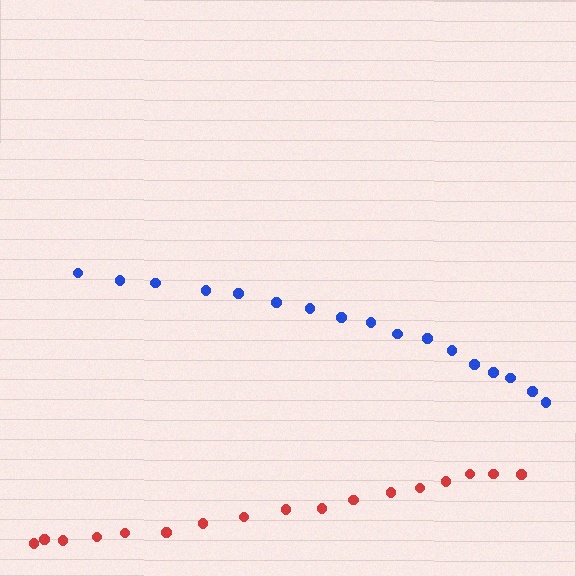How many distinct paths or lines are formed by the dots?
There are 2 distinct paths.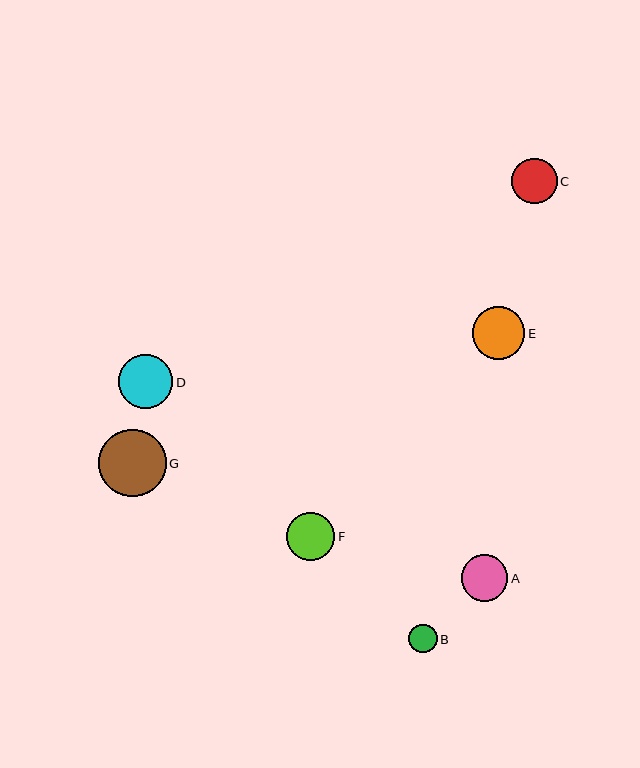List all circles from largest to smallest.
From largest to smallest: G, D, E, F, A, C, B.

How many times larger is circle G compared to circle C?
Circle G is approximately 1.5 times the size of circle C.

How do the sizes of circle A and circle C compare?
Circle A and circle C are approximately the same size.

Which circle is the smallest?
Circle B is the smallest with a size of approximately 28 pixels.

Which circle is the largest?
Circle G is the largest with a size of approximately 67 pixels.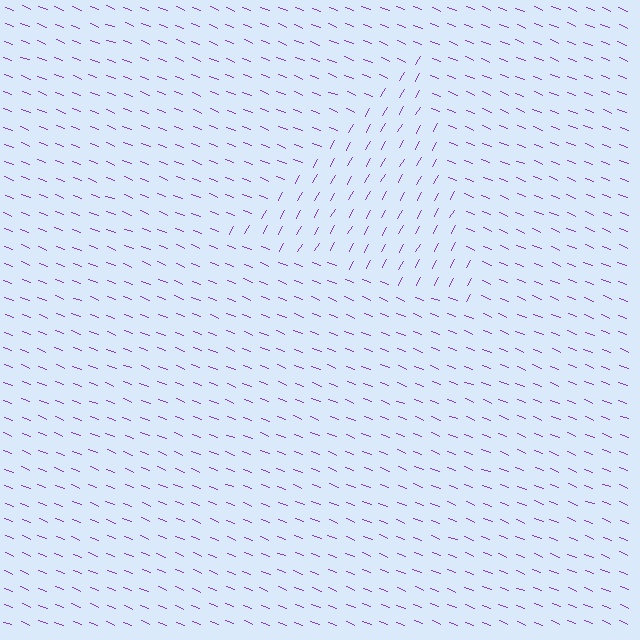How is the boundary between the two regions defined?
The boundary is defined purely by a change in line orientation (approximately 82 degrees difference). All lines are the same color and thickness.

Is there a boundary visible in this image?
Yes, there is a texture boundary formed by a change in line orientation.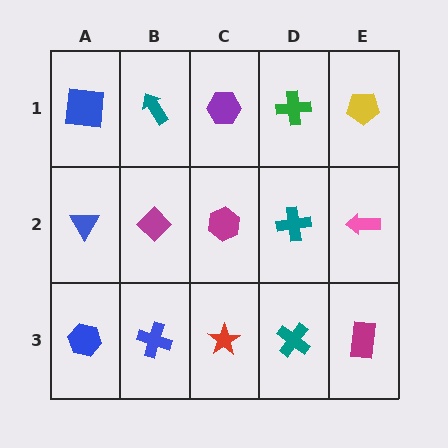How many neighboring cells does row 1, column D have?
3.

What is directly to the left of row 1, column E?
A green cross.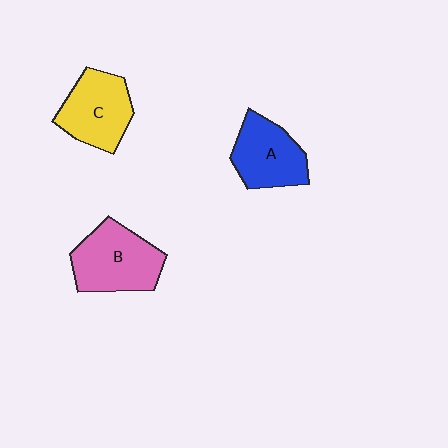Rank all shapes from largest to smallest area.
From largest to smallest: B (pink), C (yellow), A (blue).